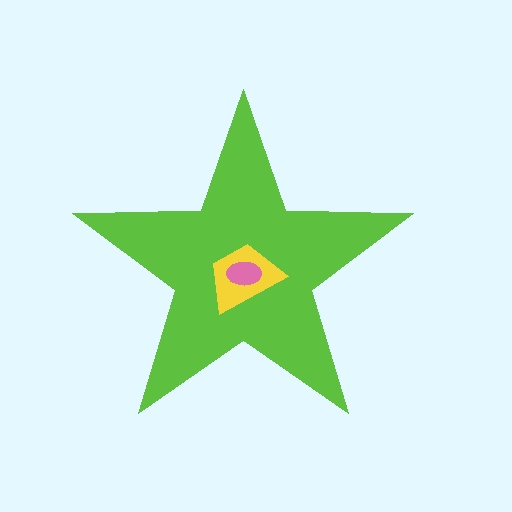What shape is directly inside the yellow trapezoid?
The pink ellipse.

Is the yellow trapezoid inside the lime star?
Yes.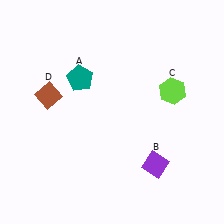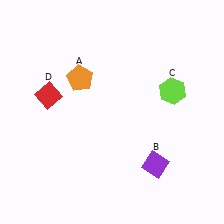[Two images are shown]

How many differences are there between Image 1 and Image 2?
There are 2 differences between the two images.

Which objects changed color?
A changed from teal to orange. D changed from brown to red.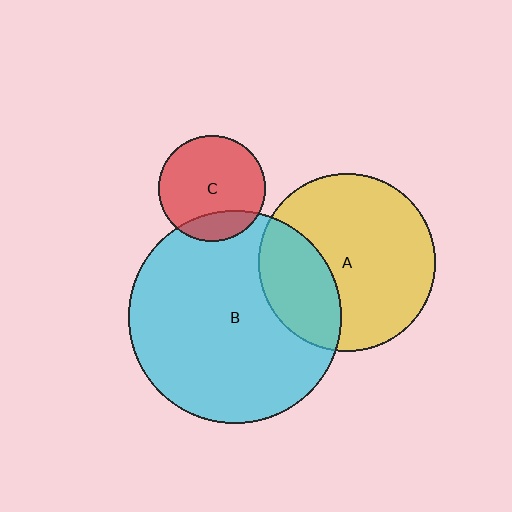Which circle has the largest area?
Circle B (cyan).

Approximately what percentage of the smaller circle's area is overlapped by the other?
Approximately 20%.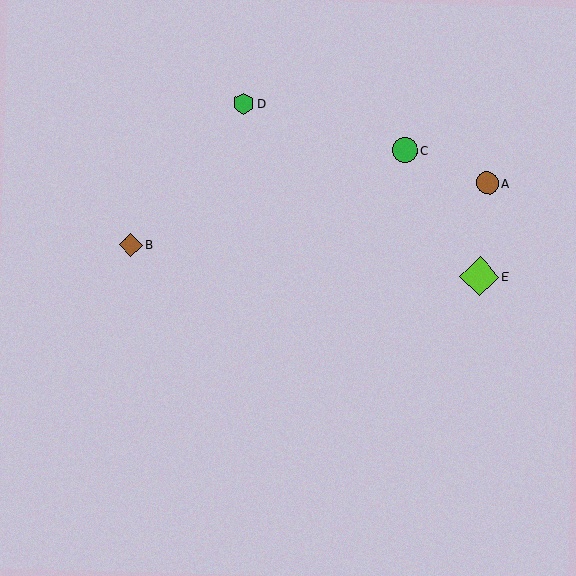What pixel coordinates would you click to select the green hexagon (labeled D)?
Click at (243, 103) to select the green hexagon D.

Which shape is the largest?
The lime diamond (labeled E) is the largest.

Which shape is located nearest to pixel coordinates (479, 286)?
The lime diamond (labeled E) at (479, 277) is nearest to that location.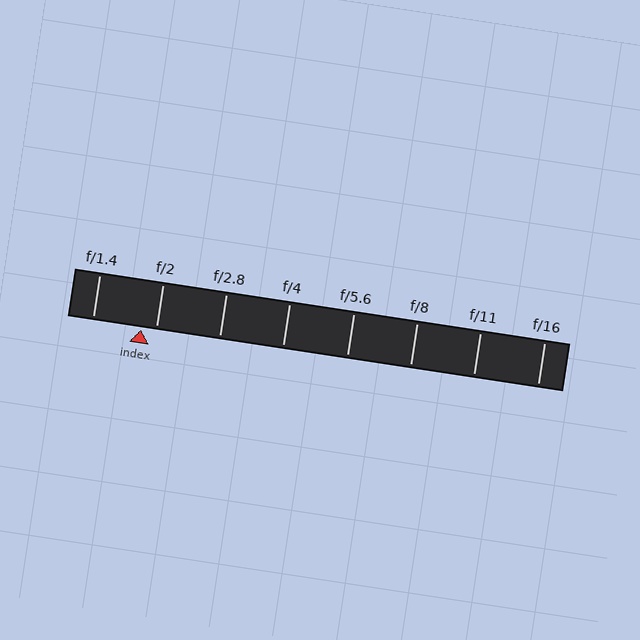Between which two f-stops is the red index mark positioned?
The index mark is between f/1.4 and f/2.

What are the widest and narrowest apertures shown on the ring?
The widest aperture shown is f/1.4 and the narrowest is f/16.